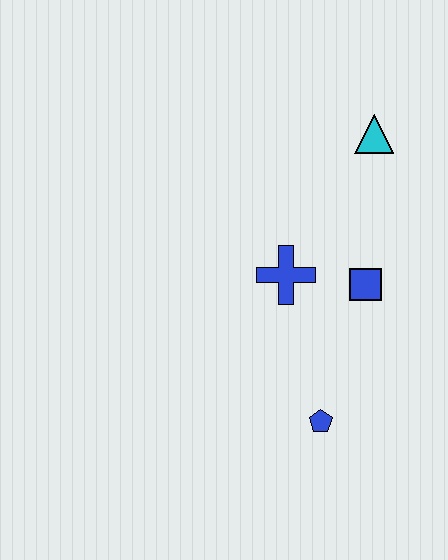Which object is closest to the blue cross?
The blue square is closest to the blue cross.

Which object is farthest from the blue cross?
The cyan triangle is farthest from the blue cross.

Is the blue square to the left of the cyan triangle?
Yes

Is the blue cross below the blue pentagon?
No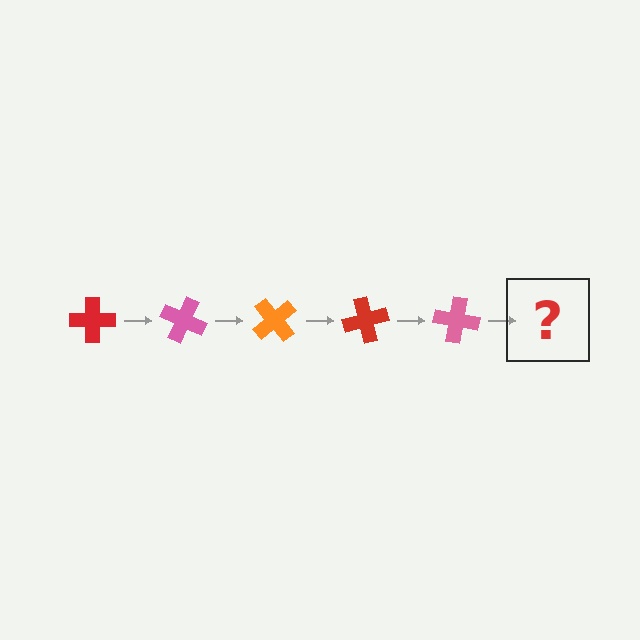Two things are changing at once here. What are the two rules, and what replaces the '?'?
The two rules are that it rotates 25 degrees each step and the color cycles through red, pink, and orange. The '?' should be an orange cross, rotated 125 degrees from the start.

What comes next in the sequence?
The next element should be an orange cross, rotated 125 degrees from the start.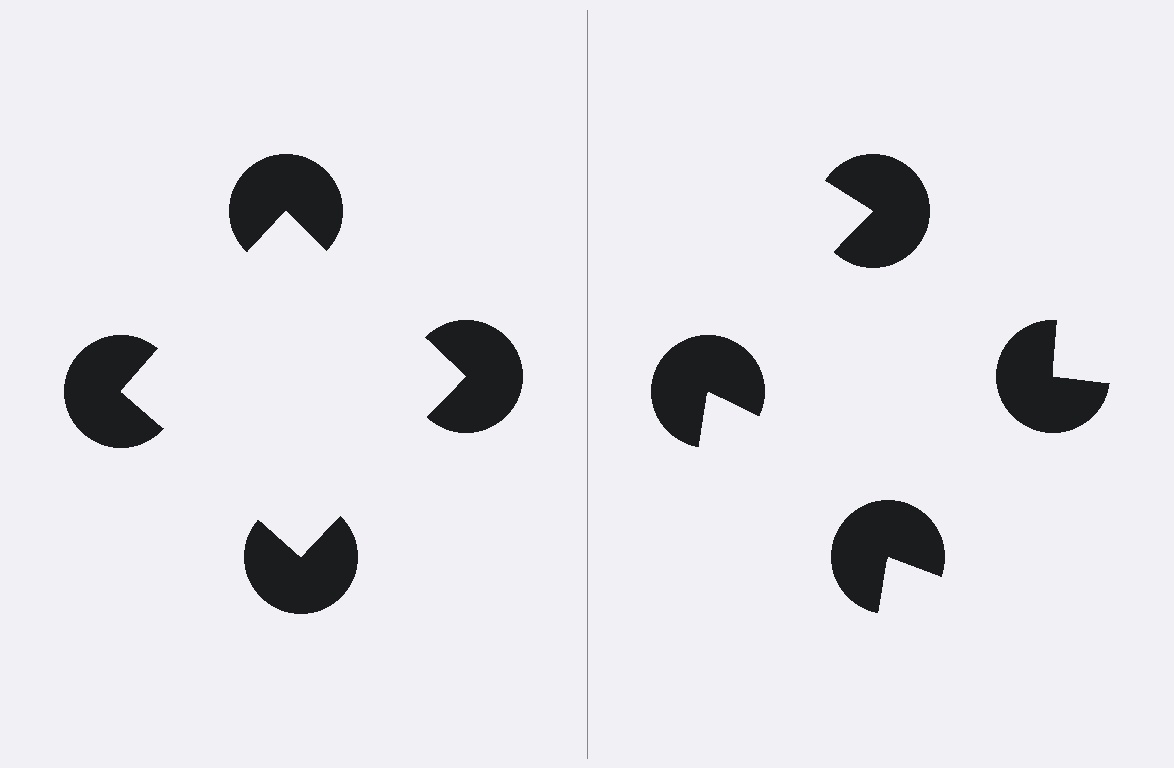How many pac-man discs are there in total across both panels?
8 — 4 on each side.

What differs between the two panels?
The pac-man discs are positioned identically on both sides; only the wedge orientations differ. On the left they align to a square; on the right they are misaligned.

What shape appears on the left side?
An illusory square.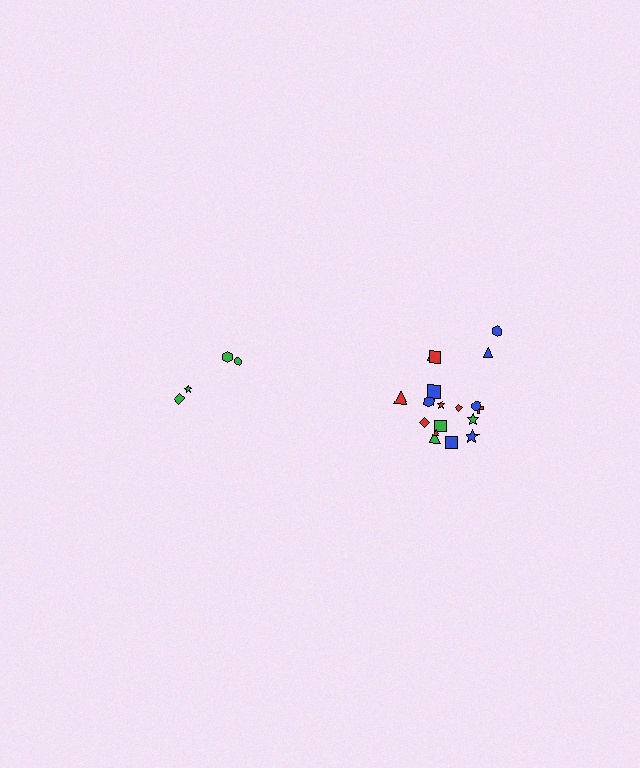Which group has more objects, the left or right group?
The right group.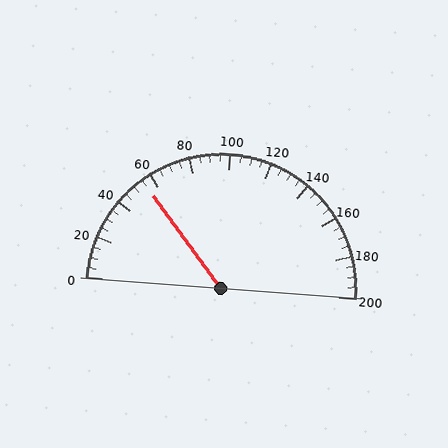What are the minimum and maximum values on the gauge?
The gauge ranges from 0 to 200.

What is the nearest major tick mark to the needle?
The nearest major tick mark is 60.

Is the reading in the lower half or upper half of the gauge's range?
The reading is in the lower half of the range (0 to 200).